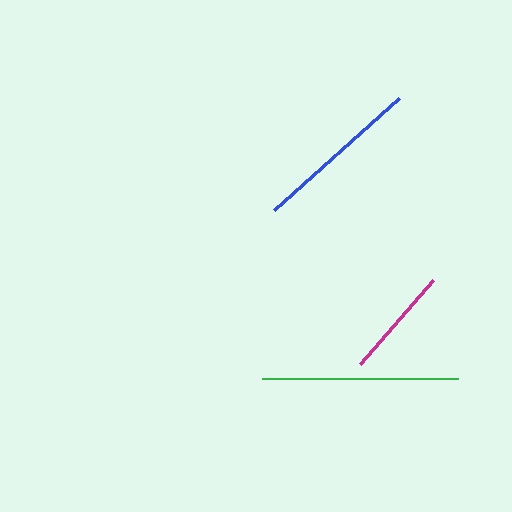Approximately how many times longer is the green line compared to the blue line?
The green line is approximately 1.2 times the length of the blue line.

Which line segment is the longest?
The green line is the longest at approximately 197 pixels.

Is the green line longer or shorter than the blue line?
The green line is longer than the blue line.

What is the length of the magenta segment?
The magenta segment is approximately 111 pixels long.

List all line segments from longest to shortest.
From longest to shortest: green, blue, magenta.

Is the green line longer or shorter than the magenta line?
The green line is longer than the magenta line.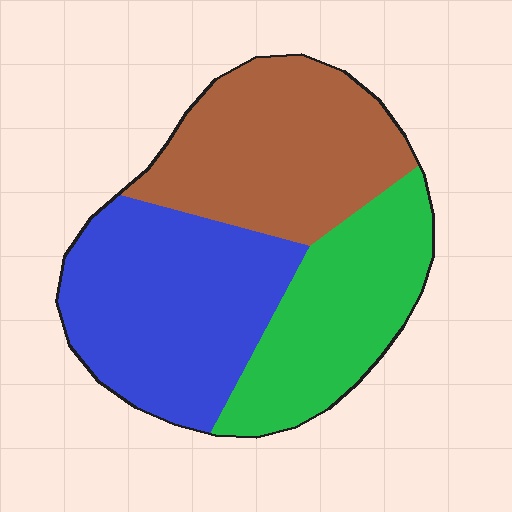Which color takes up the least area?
Green, at roughly 30%.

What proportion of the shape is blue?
Blue covers about 40% of the shape.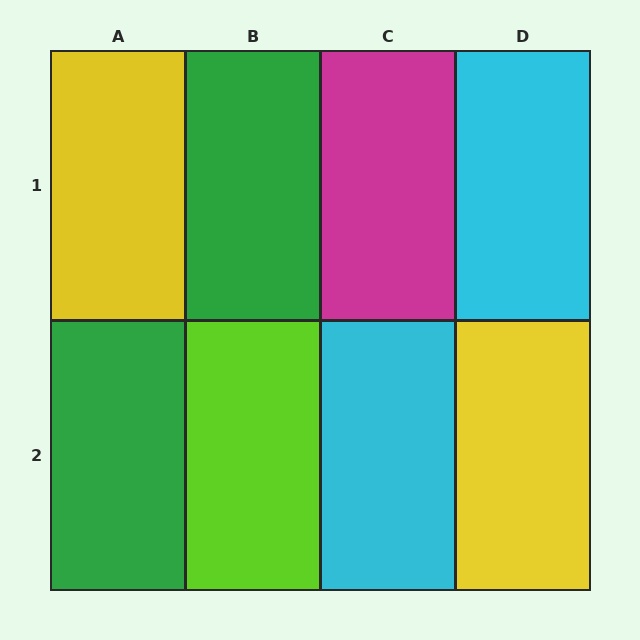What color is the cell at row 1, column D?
Cyan.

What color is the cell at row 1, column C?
Magenta.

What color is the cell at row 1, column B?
Green.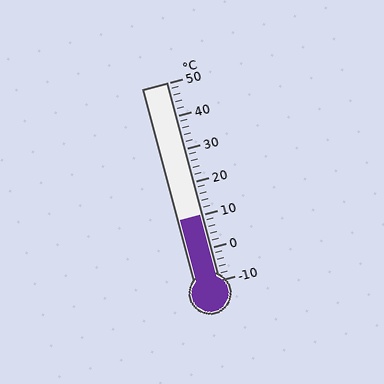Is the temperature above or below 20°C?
The temperature is below 20°C.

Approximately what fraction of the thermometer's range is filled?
The thermometer is filled to approximately 35% of its range.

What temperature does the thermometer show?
The thermometer shows approximately 10°C.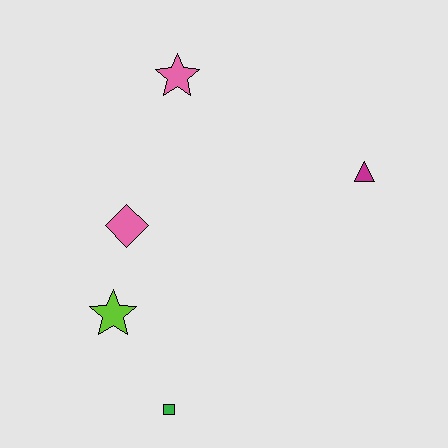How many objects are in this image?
There are 5 objects.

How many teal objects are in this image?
There are no teal objects.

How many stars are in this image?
There are 2 stars.